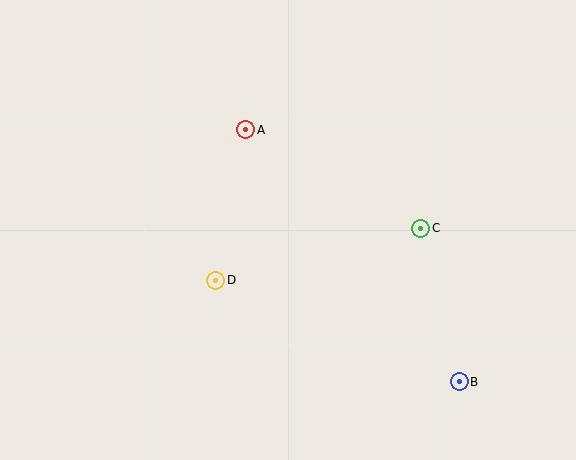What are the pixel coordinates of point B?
Point B is at (459, 382).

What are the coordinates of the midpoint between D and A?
The midpoint between D and A is at (231, 205).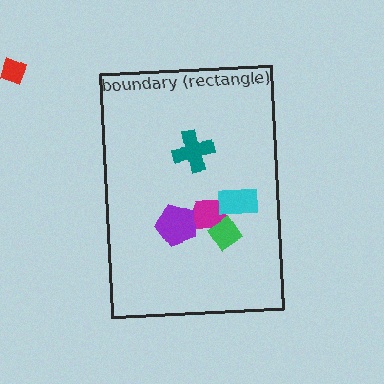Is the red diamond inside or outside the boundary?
Outside.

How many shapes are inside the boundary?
5 inside, 1 outside.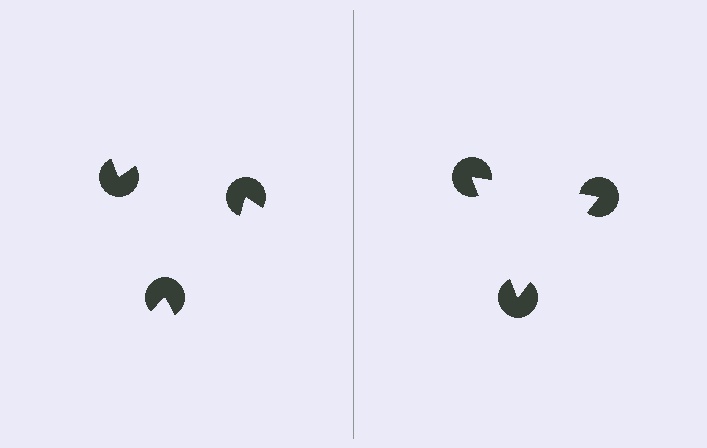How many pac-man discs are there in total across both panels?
6 — 3 on each side.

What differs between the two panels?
The pac-man discs are positioned identically on both sides; only the wedge orientations differ. On the right they align to a triangle; on the left they are misaligned.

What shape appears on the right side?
An illusory triangle.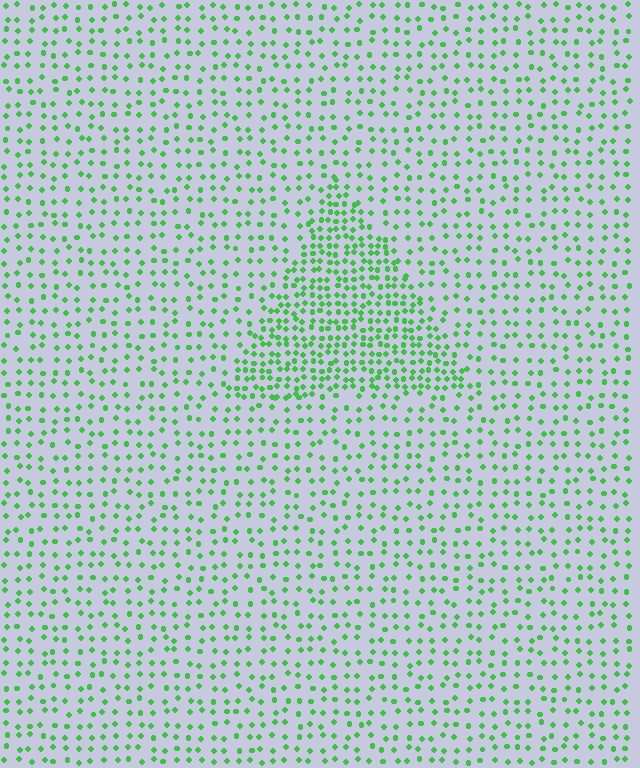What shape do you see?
I see a triangle.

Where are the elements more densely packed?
The elements are more densely packed inside the triangle boundary.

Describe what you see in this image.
The image contains small green elements arranged at two different densities. A triangle-shaped region is visible where the elements are more densely packed than the surrounding area.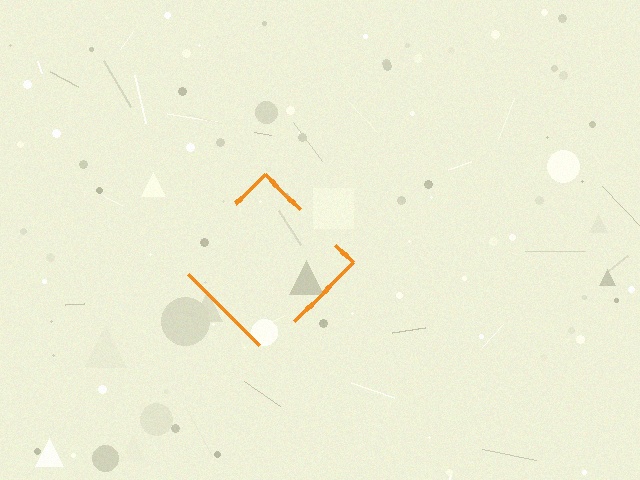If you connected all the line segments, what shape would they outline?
They would outline a diamond.